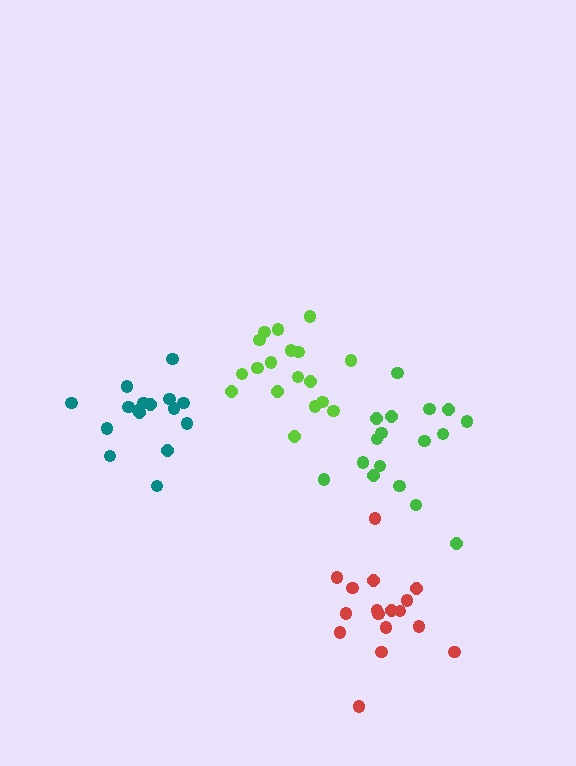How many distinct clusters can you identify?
There are 4 distinct clusters.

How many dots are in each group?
Group 1: 17 dots, Group 2: 18 dots, Group 3: 16 dots, Group 4: 17 dots (68 total).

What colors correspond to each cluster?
The clusters are colored: green, lime, teal, red.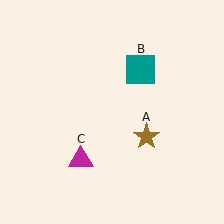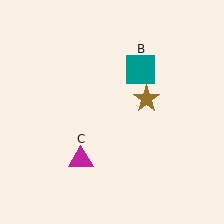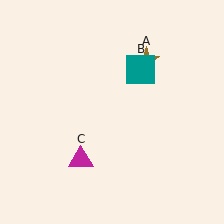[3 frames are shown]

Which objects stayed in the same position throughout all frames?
Teal square (object B) and magenta triangle (object C) remained stationary.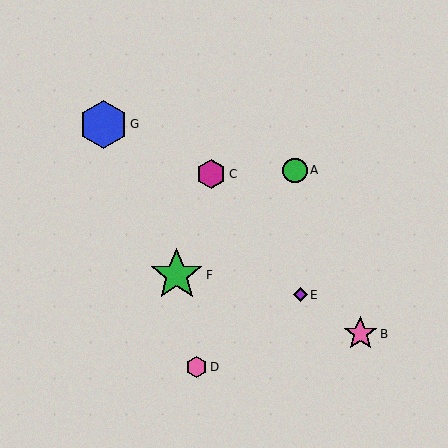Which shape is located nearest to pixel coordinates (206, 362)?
The pink hexagon (labeled D) at (197, 367) is nearest to that location.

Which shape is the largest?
The green star (labeled F) is the largest.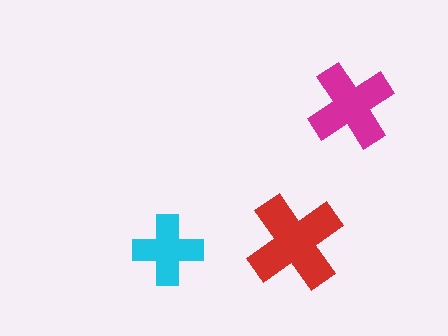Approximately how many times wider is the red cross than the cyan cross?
About 1.5 times wider.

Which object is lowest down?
The cyan cross is bottommost.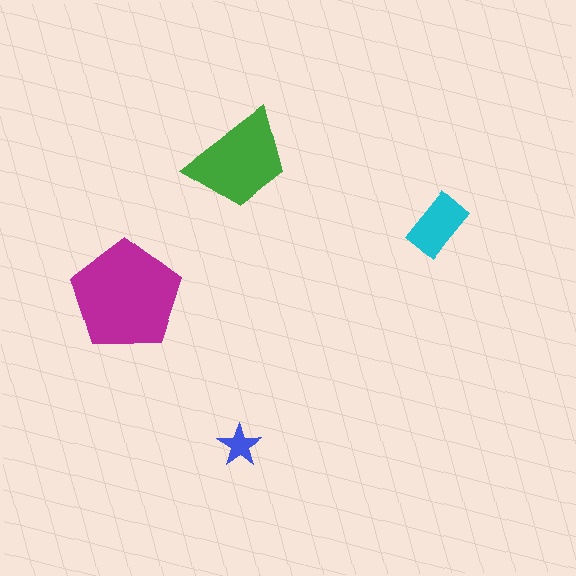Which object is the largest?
The magenta pentagon.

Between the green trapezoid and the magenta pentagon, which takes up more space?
The magenta pentagon.